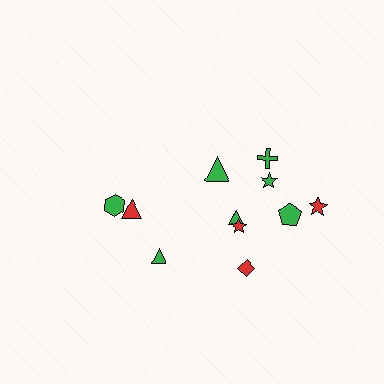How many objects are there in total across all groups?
There are 11 objects.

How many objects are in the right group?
There are 8 objects.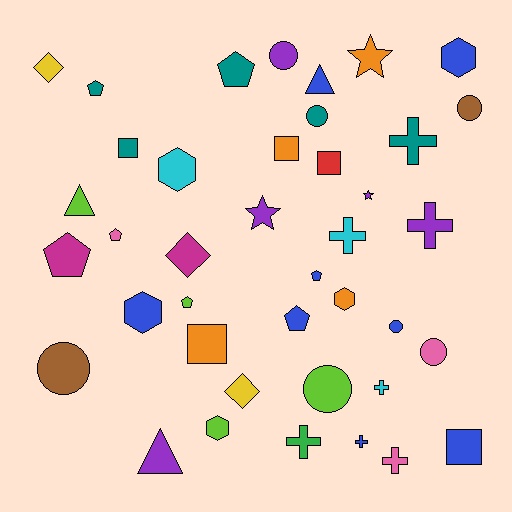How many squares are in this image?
There are 5 squares.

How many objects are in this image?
There are 40 objects.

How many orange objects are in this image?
There are 4 orange objects.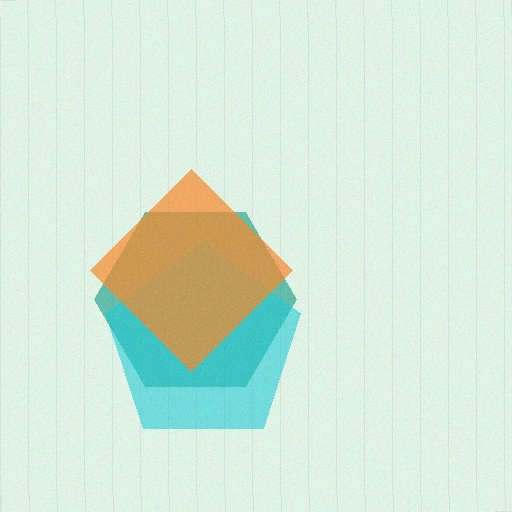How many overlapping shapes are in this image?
There are 3 overlapping shapes in the image.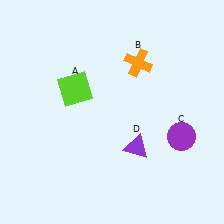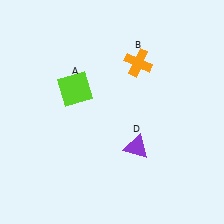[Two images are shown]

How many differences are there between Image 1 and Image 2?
There is 1 difference between the two images.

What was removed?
The purple circle (C) was removed in Image 2.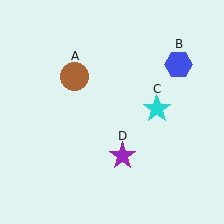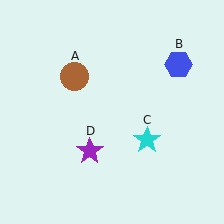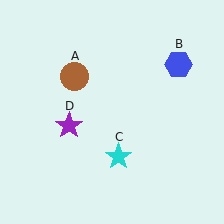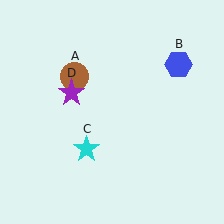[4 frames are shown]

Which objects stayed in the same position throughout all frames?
Brown circle (object A) and blue hexagon (object B) remained stationary.